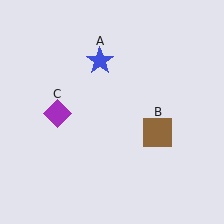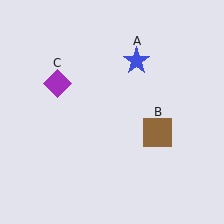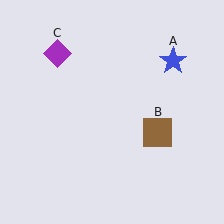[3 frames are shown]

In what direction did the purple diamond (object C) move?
The purple diamond (object C) moved up.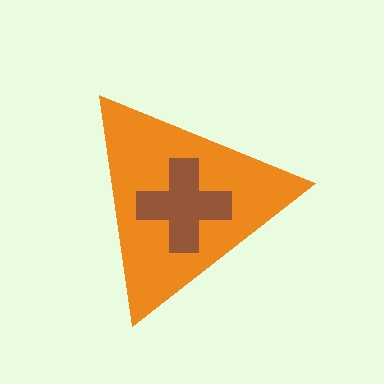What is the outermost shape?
The orange triangle.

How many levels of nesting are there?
2.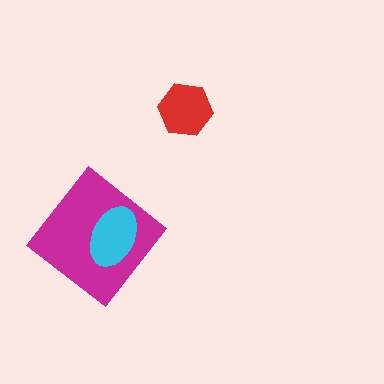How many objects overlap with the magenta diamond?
1 object overlaps with the magenta diamond.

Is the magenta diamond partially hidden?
Yes, it is partially covered by another shape.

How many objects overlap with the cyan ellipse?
1 object overlaps with the cyan ellipse.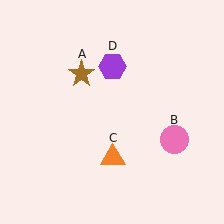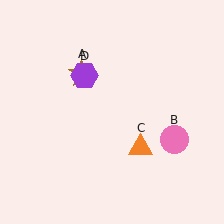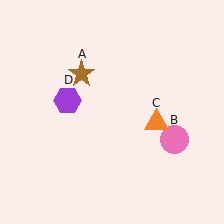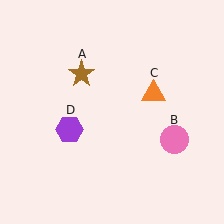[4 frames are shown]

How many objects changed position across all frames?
2 objects changed position: orange triangle (object C), purple hexagon (object D).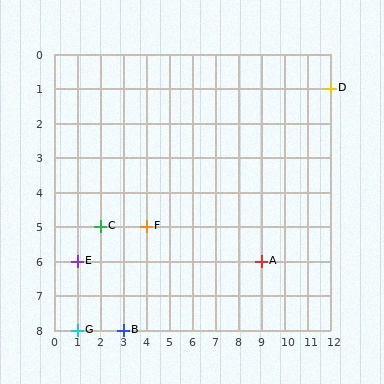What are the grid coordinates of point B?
Point B is at grid coordinates (3, 8).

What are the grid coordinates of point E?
Point E is at grid coordinates (1, 6).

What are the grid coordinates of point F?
Point F is at grid coordinates (4, 5).